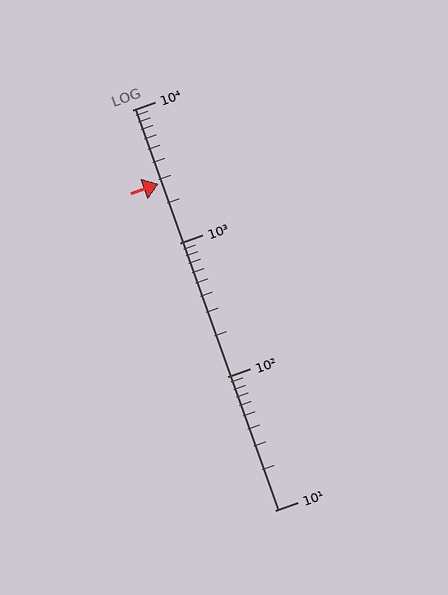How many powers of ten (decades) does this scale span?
The scale spans 3 decades, from 10 to 10000.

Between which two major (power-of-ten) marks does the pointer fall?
The pointer is between 1000 and 10000.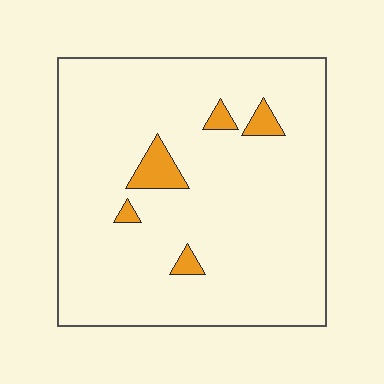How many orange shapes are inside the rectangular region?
5.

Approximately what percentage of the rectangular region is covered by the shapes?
Approximately 5%.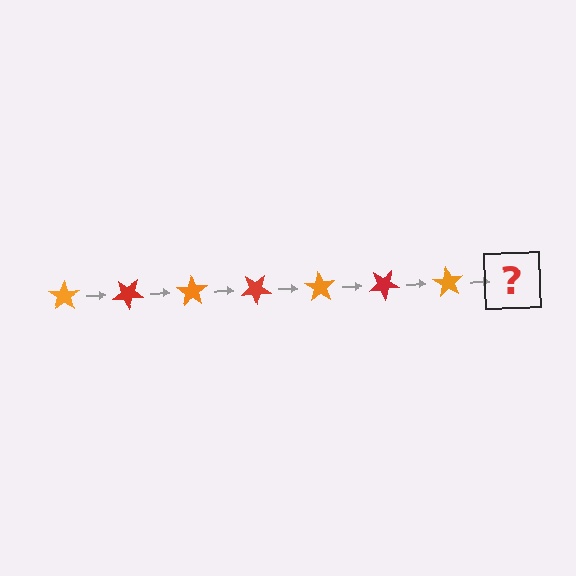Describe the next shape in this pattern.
It should be a red star, rotated 245 degrees from the start.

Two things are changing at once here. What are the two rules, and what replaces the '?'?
The two rules are that it rotates 35 degrees each step and the color cycles through orange and red. The '?' should be a red star, rotated 245 degrees from the start.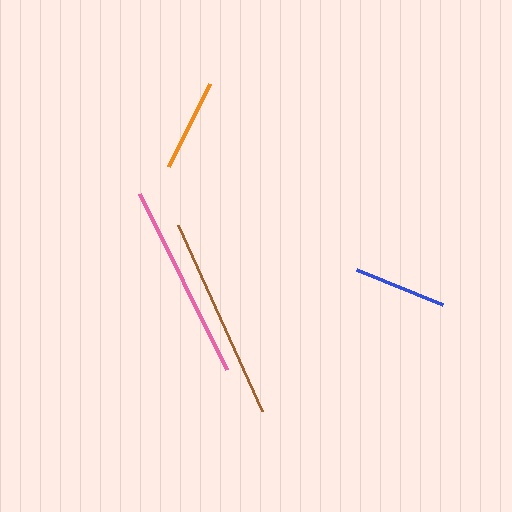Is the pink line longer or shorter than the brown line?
The brown line is longer than the pink line.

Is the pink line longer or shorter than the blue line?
The pink line is longer than the blue line.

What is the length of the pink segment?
The pink segment is approximately 197 pixels long.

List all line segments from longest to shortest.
From longest to shortest: brown, pink, blue, orange.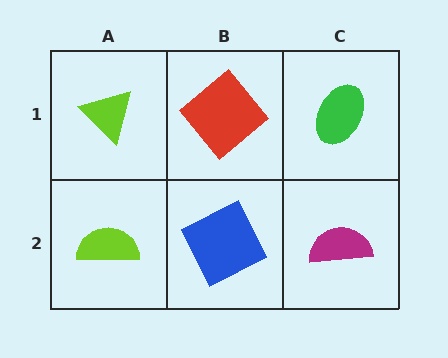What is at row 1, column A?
A lime triangle.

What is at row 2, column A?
A lime semicircle.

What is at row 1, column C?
A green ellipse.